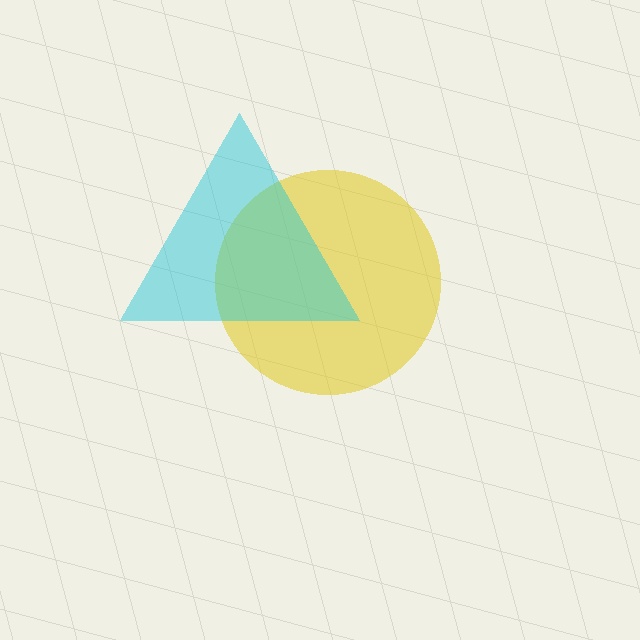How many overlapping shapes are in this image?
There are 2 overlapping shapes in the image.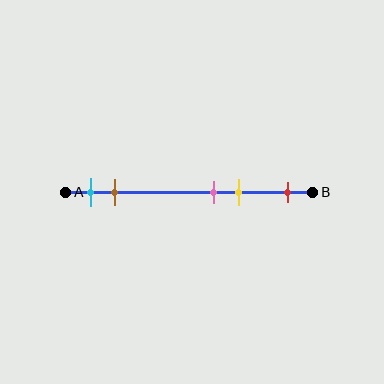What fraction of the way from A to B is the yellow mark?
The yellow mark is approximately 70% (0.7) of the way from A to B.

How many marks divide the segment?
There are 5 marks dividing the segment.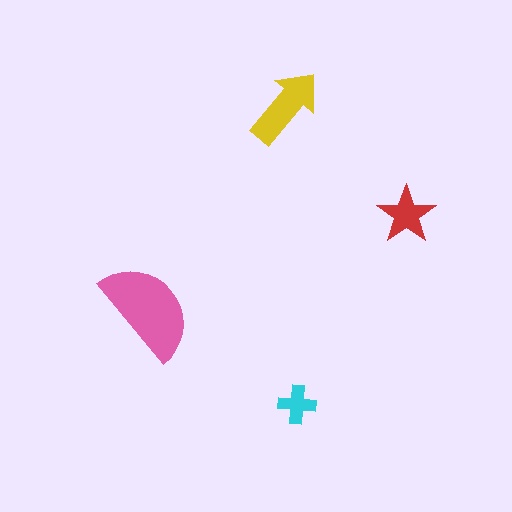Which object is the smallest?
The cyan cross.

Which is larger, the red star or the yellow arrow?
The yellow arrow.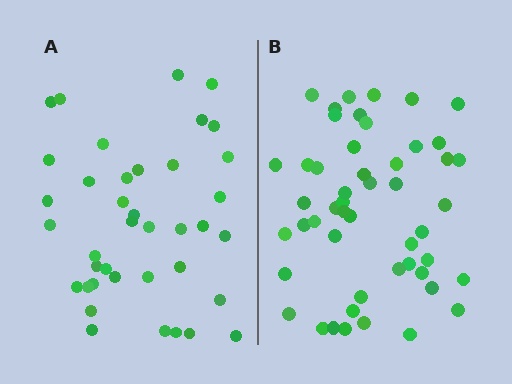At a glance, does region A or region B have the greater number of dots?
Region B (the right region) has more dots.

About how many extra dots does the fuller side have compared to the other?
Region B has roughly 12 or so more dots than region A.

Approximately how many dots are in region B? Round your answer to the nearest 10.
About 50 dots.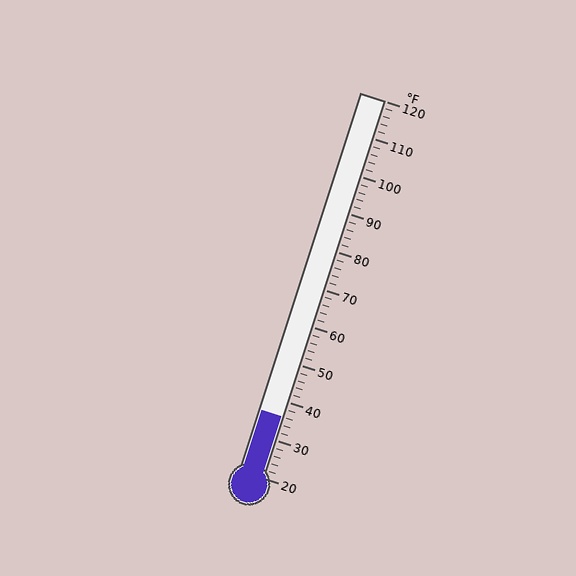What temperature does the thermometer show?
The thermometer shows approximately 36°F.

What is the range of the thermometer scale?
The thermometer scale ranges from 20°F to 120°F.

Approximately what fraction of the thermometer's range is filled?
The thermometer is filled to approximately 15% of its range.